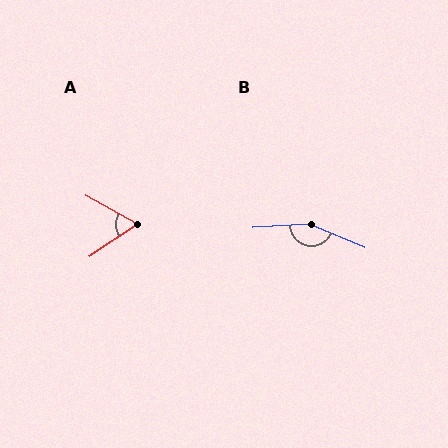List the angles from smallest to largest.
A (63°), B (154°).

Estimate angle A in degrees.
Approximately 63 degrees.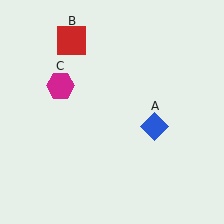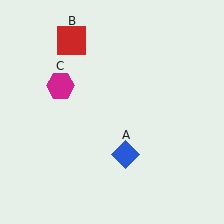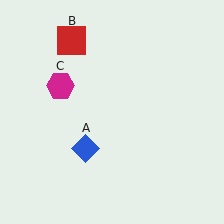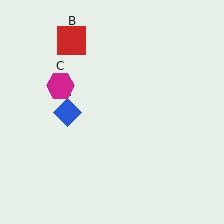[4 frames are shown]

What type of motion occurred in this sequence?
The blue diamond (object A) rotated clockwise around the center of the scene.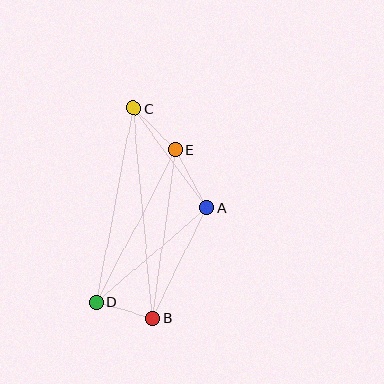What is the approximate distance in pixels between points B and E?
The distance between B and E is approximately 170 pixels.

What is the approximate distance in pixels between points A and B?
The distance between A and B is approximately 123 pixels.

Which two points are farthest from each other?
Points B and C are farthest from each other.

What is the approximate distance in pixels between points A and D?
The distance between A and D is approximately 145 pixels.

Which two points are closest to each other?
Points B and D are closest to each other.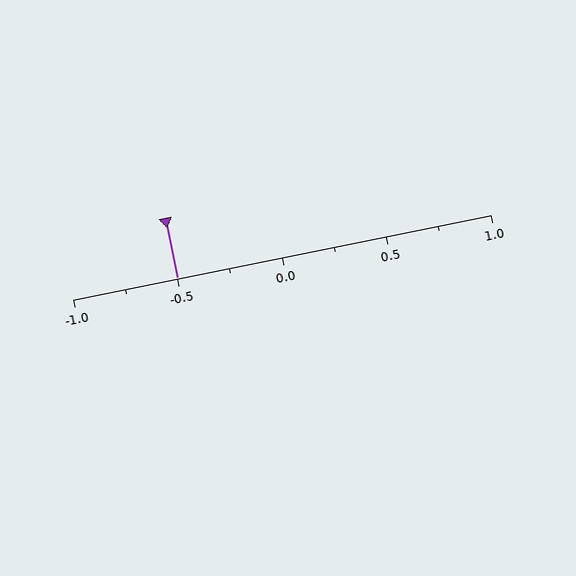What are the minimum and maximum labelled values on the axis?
The axis runs from -1.0 to 1.0.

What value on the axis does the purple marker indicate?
The marker indicates approximately -0.5.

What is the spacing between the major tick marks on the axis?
The major ticks are spaced 0.5 apart.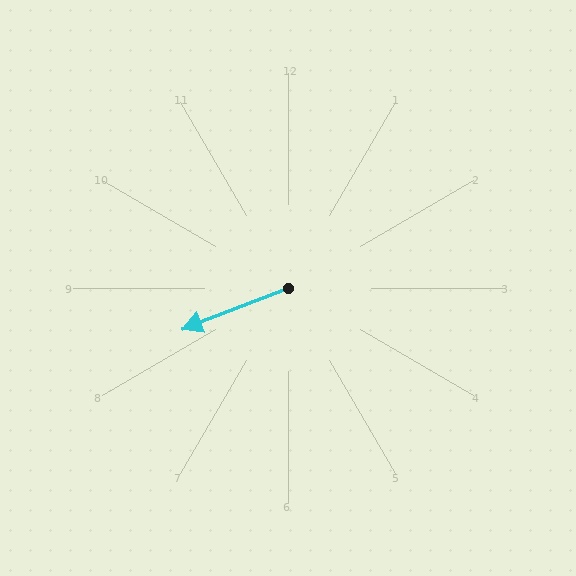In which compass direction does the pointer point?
West.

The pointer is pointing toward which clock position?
Roughly 8 o'clock.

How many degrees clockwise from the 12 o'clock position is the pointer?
Approximately 249 degrees.